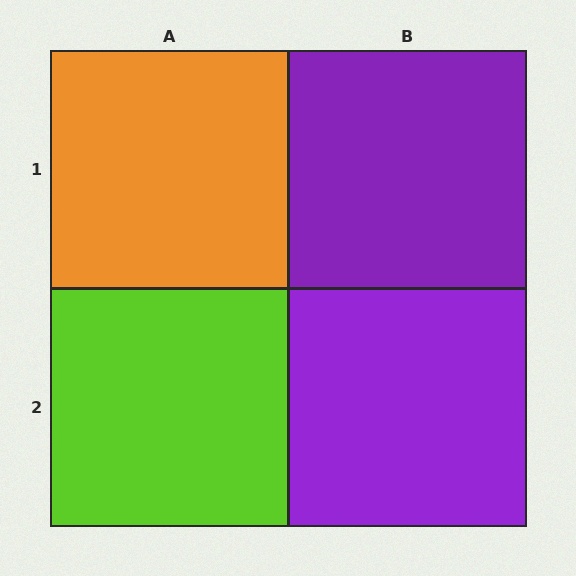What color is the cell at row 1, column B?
Purple.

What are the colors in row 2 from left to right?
Lime, purple.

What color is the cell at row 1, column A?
Orange.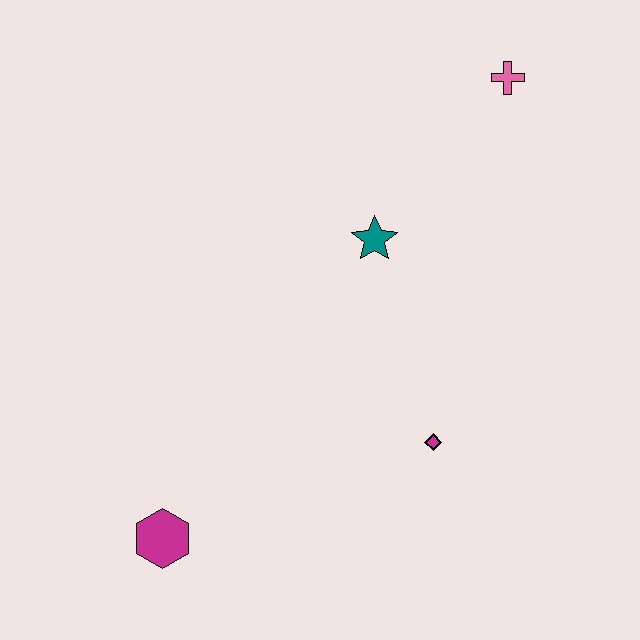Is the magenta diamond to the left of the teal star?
No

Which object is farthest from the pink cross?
The magenta hexagon is farthest from the pink cross.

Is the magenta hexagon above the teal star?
No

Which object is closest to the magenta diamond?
The teal star is closest to the magenta diamond.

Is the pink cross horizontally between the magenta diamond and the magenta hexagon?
No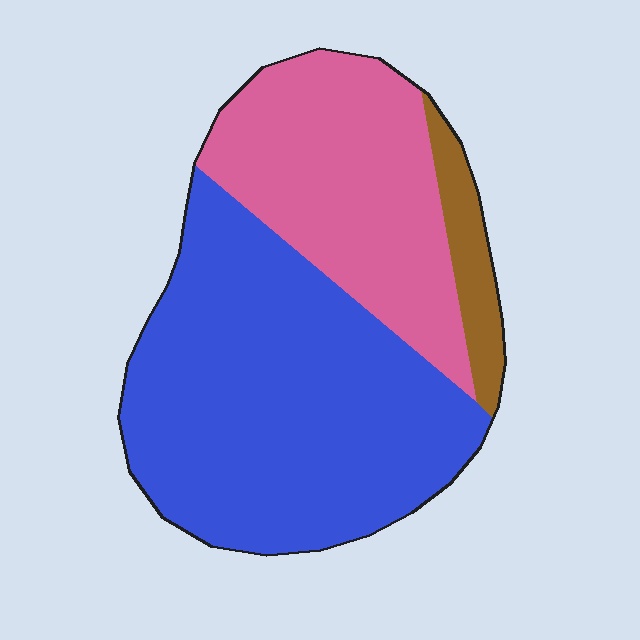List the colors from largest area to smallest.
From largest to smallest: blue, pink, brown.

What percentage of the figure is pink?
Pink covers 34% of the figure.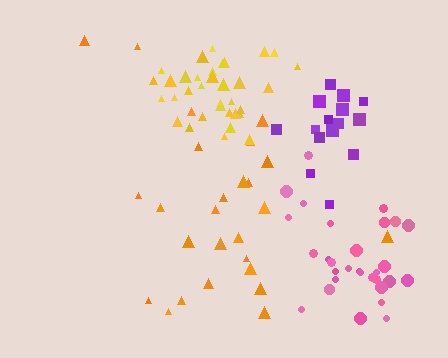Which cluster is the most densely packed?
Yellow.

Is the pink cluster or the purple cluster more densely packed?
Pink.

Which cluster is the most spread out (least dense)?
Orange.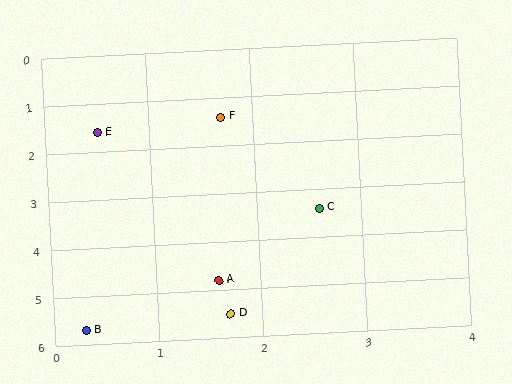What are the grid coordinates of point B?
Point B is at approximately (0.3, 5.7).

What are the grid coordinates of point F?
Point F is at approximately (1.7, 1.4).